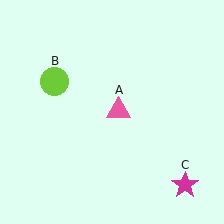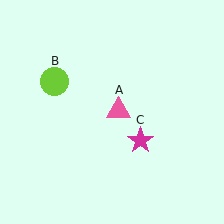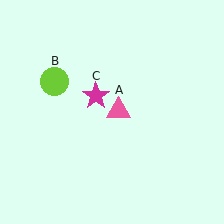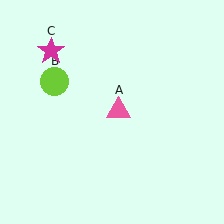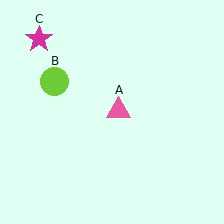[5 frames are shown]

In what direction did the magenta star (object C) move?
The magenta star (object C) moved up and to the left.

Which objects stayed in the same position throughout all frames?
Pink triangle (object A) and lime circle (object B) remained stationary.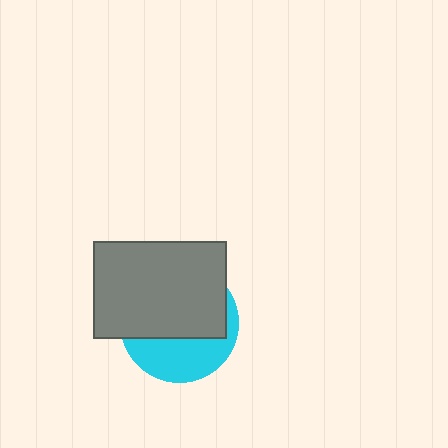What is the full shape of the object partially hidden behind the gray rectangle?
The partially hidden object is a cyan circle.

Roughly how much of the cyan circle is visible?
A small part of it is visible (roughly 37%).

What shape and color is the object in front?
The object in front is a gray rectangle.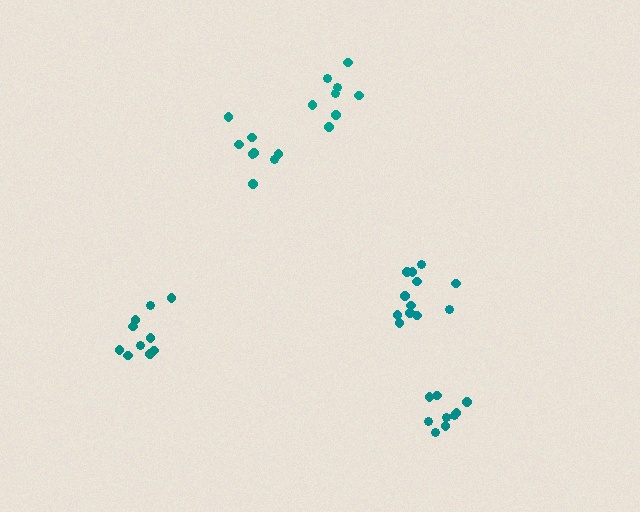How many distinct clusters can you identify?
There are 5 distinct clusters.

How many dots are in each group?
Group 1: 12 dots, Group 2: 10 dots, Group 3: 9 dots, Group 4: 8 dots, Group 5: 8 dots (47 total).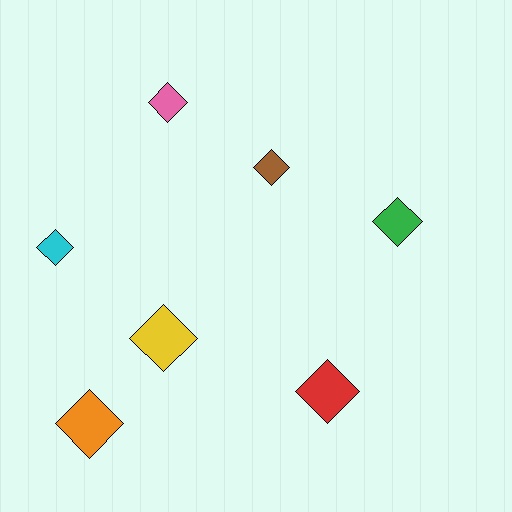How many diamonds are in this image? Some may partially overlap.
There are 7 diamonds.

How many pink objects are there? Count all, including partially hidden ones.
There is 1 pink object.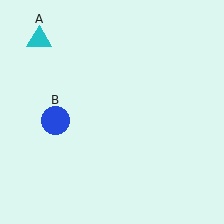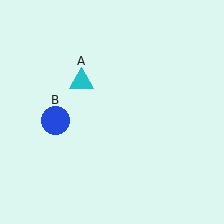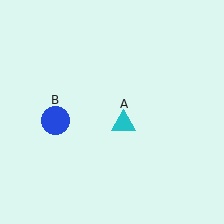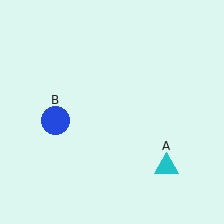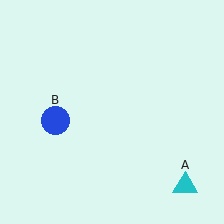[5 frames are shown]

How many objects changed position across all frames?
1 object changed position: cyan triangle (object A).